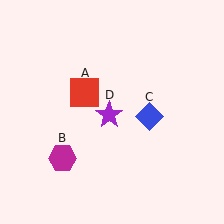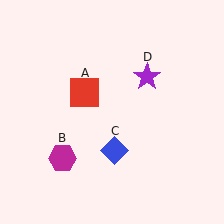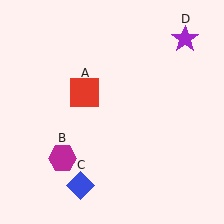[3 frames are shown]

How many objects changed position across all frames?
2 objects changed position: blue diamond (object C), purple star (object D).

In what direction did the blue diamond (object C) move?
The blue diamond (object C) moved down and to the left.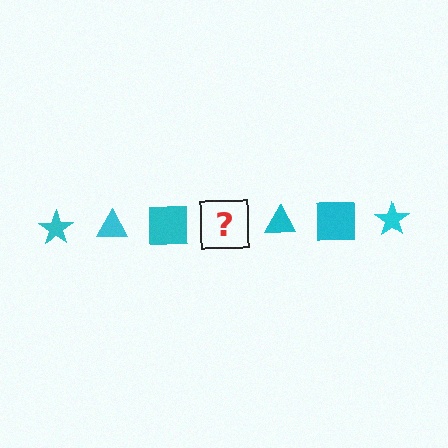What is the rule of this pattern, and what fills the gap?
The rule is that the pattern cycles through star, triangle, square shapes in cyan. The gap should be filled with a cyan star.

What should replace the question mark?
The question mark should be replaced with a cyan star.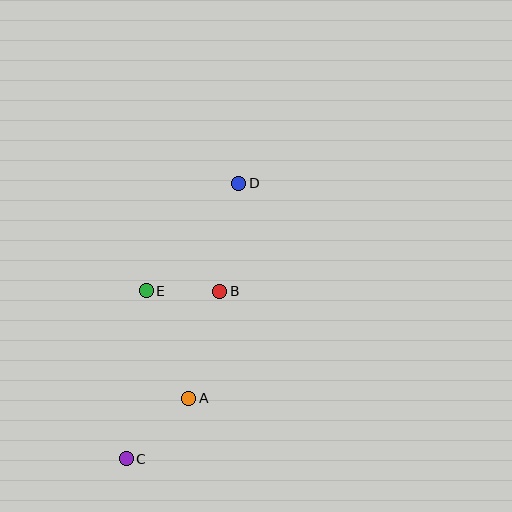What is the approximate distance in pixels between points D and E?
The distance between D and E is approximately 142 pixels.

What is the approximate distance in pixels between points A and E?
The distance between A and E is approximately 116 pixels.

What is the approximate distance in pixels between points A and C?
The distance between A and C is approximately 87 pixels.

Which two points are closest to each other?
Points B and E are closest to each other.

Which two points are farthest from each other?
Points C and D are farthest from each other.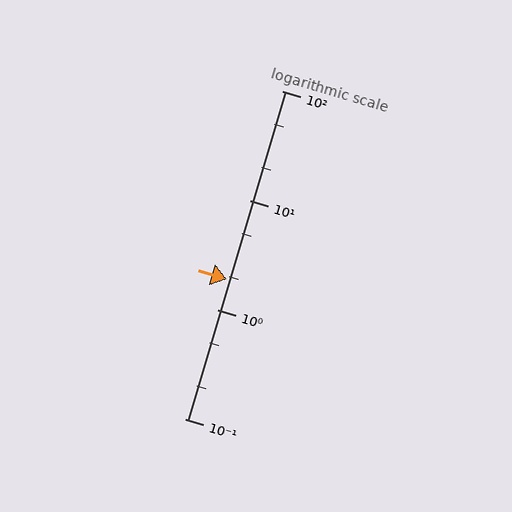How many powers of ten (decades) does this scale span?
The scale spans 3 decades, from 0.1 to 100.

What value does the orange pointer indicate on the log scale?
The pointer indicates approximately 1.9.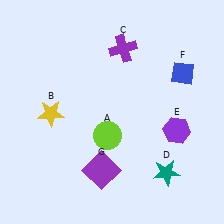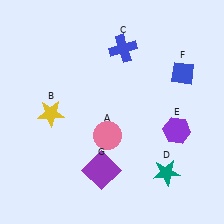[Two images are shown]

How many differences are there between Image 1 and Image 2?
There are 2 differences between the two images.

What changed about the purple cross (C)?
In Image 1, C is purple. In Image 2, it changed to blue.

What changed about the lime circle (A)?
In Image 1, A is lime. In Image 2, it changed to pink.